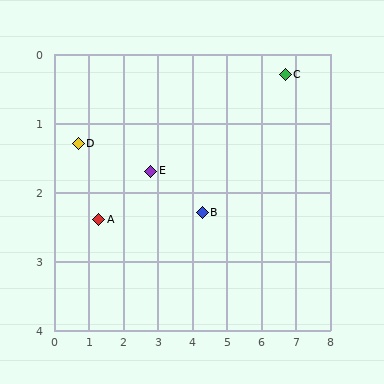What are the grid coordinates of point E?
Point E is at approximately (2.8, 1.7).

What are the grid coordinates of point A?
Point A is at approximately (1.3, 2.4).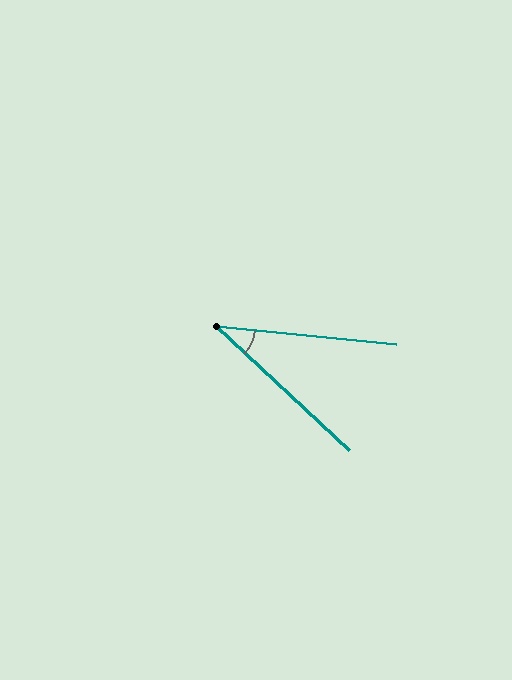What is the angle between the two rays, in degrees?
Approximately 37 degrees.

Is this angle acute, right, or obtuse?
It is acute.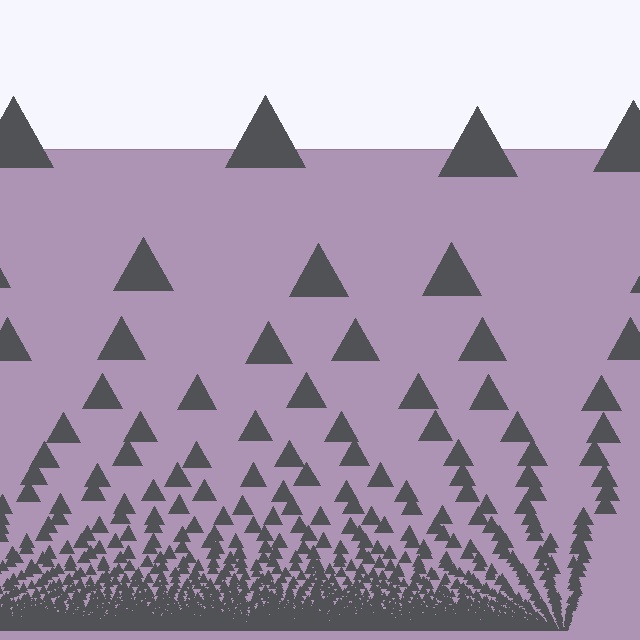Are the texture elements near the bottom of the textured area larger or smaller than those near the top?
Smaller. The gradient is inverted — elements near the bottom are smaller and denser.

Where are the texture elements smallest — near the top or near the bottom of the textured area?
Near the bottom.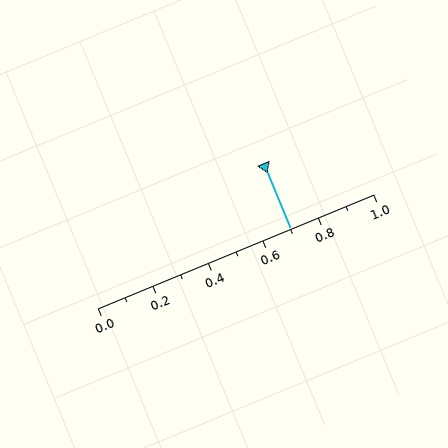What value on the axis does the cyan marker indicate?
The marker indicates approximately 0.7.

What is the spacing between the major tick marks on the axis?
The major ticks are spaced 0.2 apart.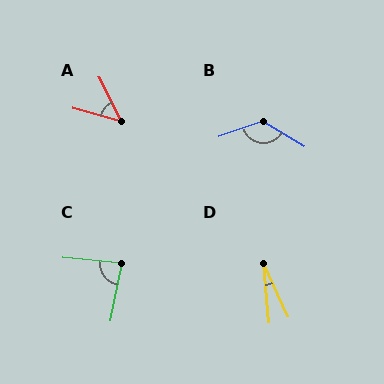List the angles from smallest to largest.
D (19°), A (47°), C (84°), B (129°).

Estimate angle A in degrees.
Approximately 47 degrees.